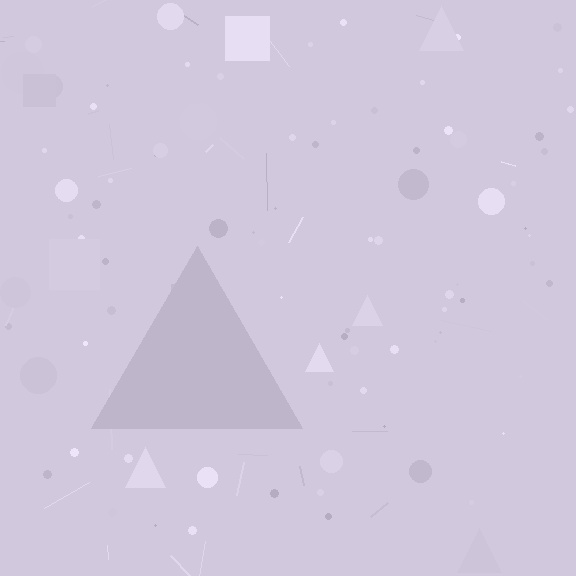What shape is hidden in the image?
A triangle is hidden in the image.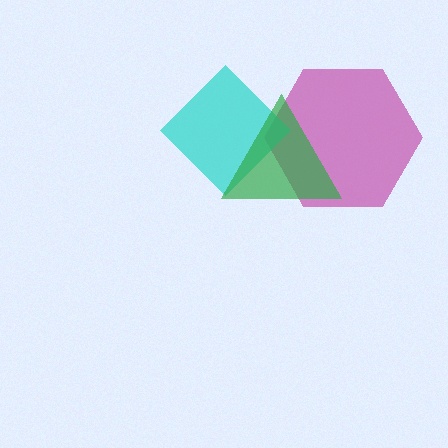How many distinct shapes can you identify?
There are 3 distinct shapes: a magenta hexagon, a cyan diamond, a green triangle.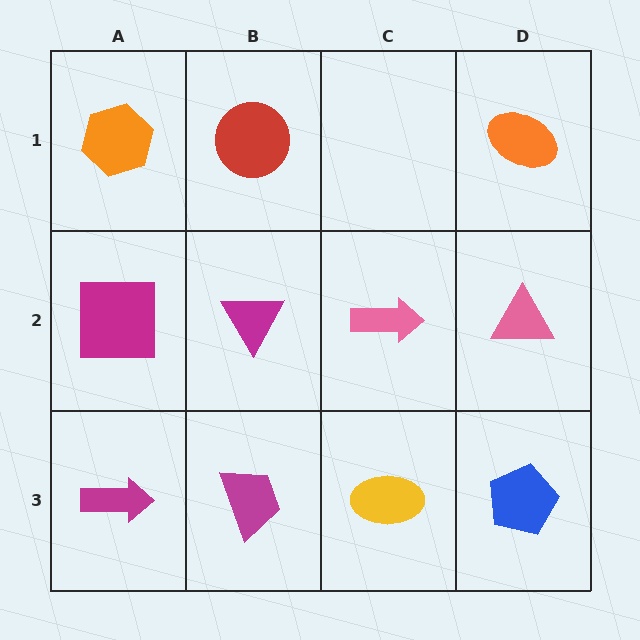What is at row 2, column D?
A pink triangle.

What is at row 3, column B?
A magenta trapezoid.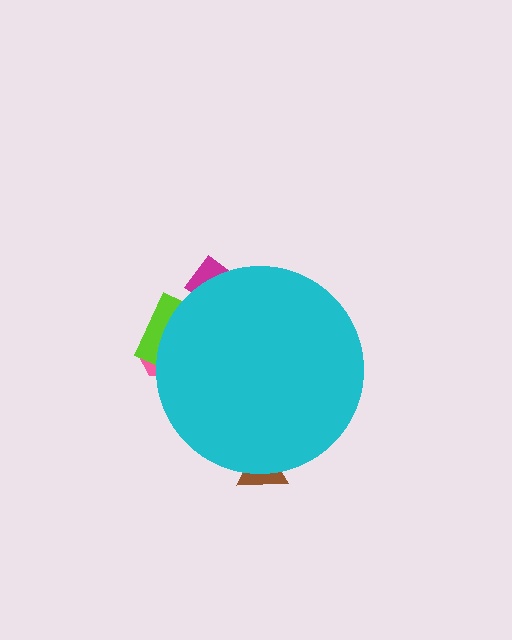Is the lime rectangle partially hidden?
Yes, the lime rectangle is partially hidden behind the cyan circle.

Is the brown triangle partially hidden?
Yes, the brown triangle is partially hidden behind the cyan circle.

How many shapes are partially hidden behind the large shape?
4 shapes are partially hidden.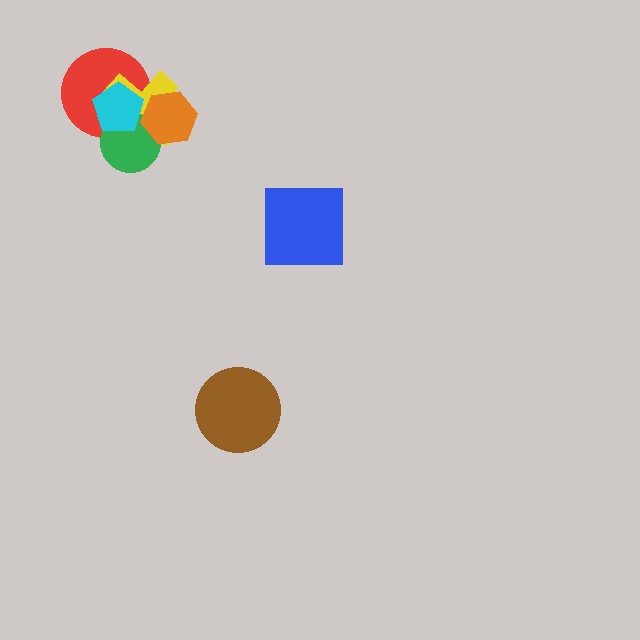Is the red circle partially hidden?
Yes, it is partially covered by another shape.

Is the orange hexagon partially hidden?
No, no other shape covers it.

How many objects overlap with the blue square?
0 objects overlap with the blue square.